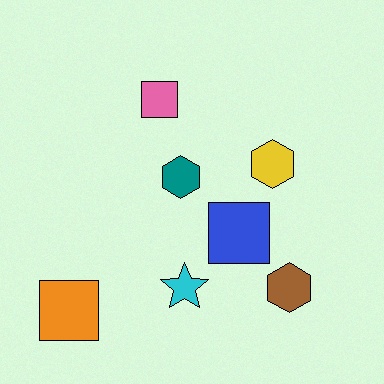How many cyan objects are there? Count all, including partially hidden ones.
There is 1 cyan object.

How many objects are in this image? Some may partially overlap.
There are 7 objects.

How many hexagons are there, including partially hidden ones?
There are 3 hexagons.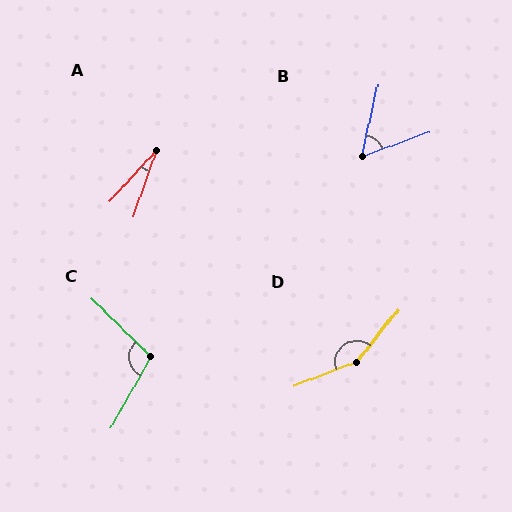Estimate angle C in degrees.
Approximately 105 degrees.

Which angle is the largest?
D, at approximately 150 degrees.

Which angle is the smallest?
A, at approximately 23 degrees.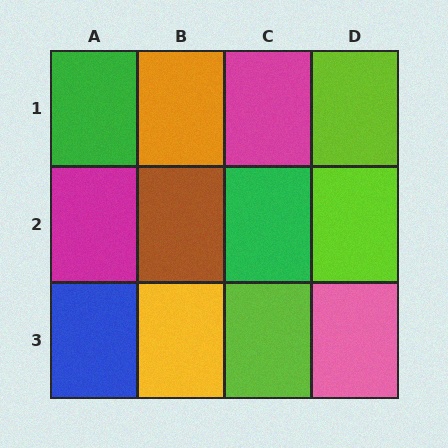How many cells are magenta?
2 cells are magenta.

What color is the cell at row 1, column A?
Green.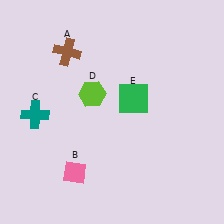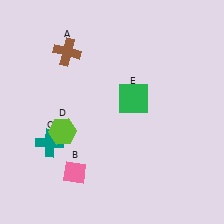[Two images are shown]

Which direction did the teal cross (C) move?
The teal cross (C) moved down.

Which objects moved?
The objects that moved are: the teal cross (C), the lime hexagon (D).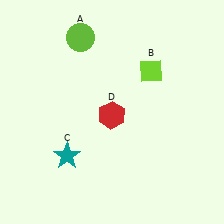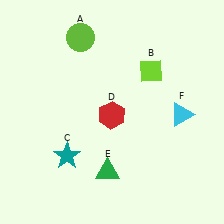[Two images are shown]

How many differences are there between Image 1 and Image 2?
There are 2 differences between the two images.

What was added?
A green triangle (E), a cyan triangle (F) were added in Image 2.